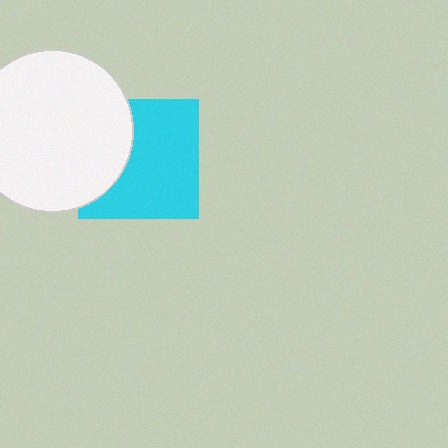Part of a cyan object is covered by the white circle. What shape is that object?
It is a square.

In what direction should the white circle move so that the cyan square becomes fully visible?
The white circle should move left. That is the shortest direction to clear the overlap and leave the cyan square fully visible.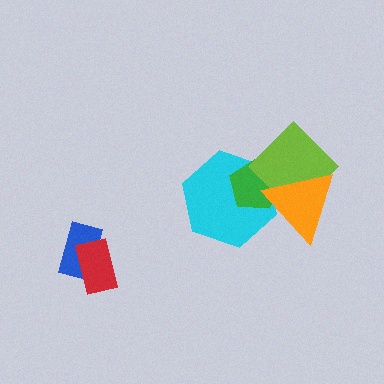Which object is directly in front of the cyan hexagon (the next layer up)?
The green pentagon is directly in front of the cyan hexagon.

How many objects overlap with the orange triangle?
3 objects overlap with the orange triangle.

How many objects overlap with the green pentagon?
3 objects overlap with the green pentagon.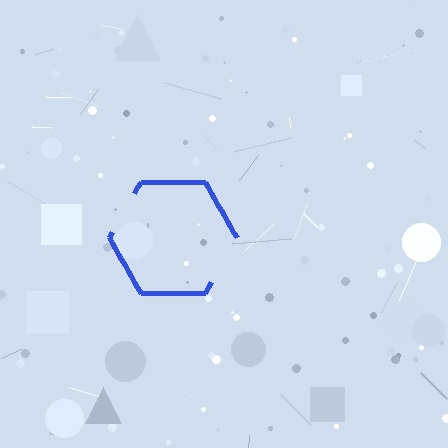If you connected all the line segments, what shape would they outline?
They would outline a hexagon.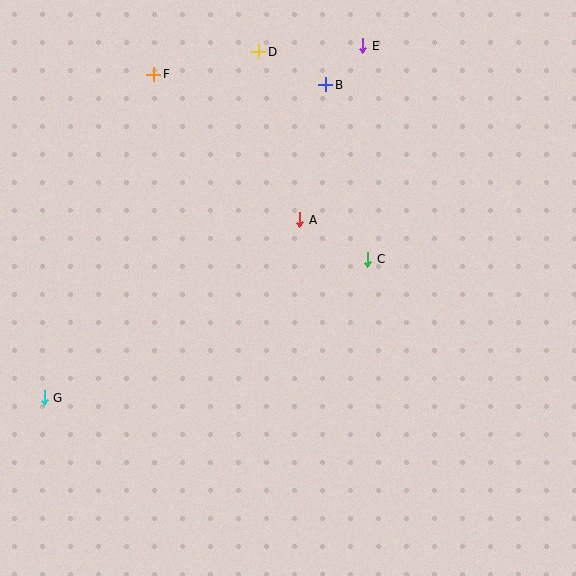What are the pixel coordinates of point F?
Point F is at (154, 74).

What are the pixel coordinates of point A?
Point A is at (300, 220).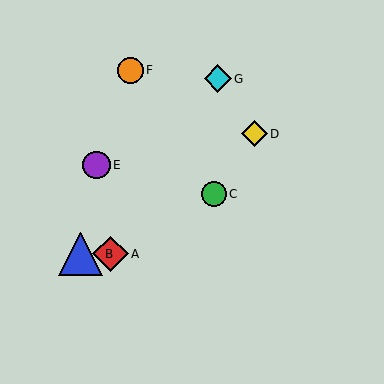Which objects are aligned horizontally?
Objects A, B are aligned horizontally.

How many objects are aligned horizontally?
2 objects (A, B) are aligned horizontally.